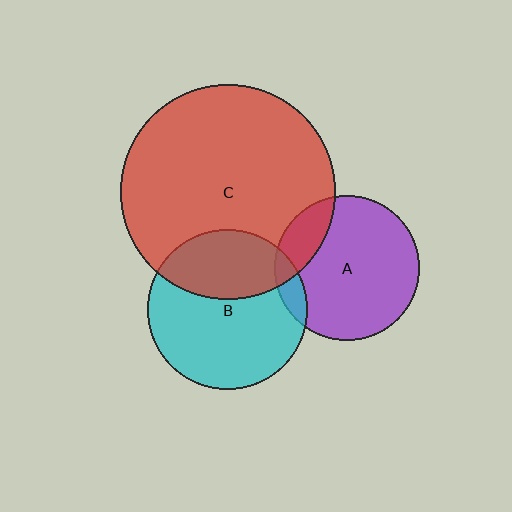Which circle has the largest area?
Circle C (red).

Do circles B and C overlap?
Yes.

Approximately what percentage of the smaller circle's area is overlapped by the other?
Approximately 35%.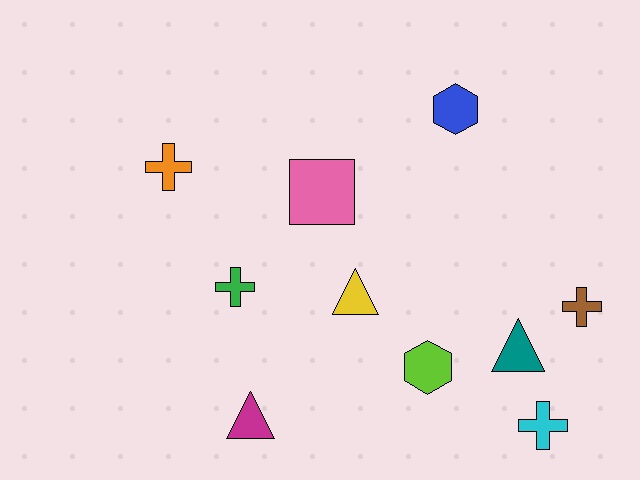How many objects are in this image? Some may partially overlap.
There are 10 objects.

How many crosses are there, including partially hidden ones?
There are 4 crosses.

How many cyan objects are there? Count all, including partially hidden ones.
There is 1 cyan object.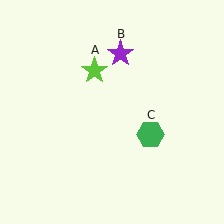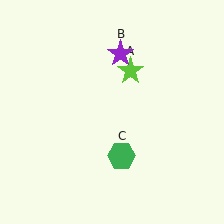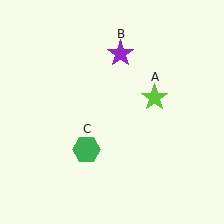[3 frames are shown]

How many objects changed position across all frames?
2 objects changed position: lime star (object A), green hexagon (object C).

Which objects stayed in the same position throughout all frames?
Purple star (object B) remained stationary.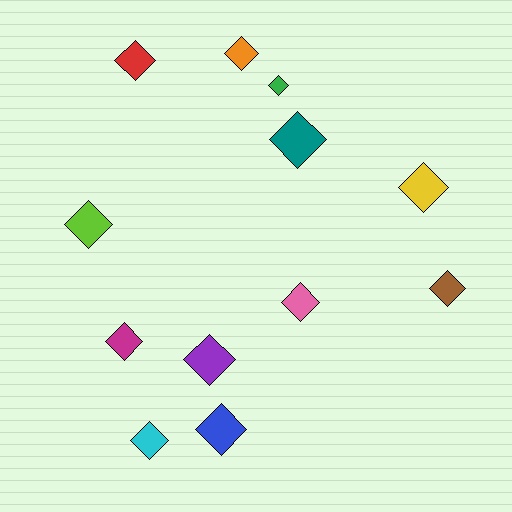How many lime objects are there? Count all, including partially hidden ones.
There is 1 lime object.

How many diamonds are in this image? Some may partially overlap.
There are 12 diamonds.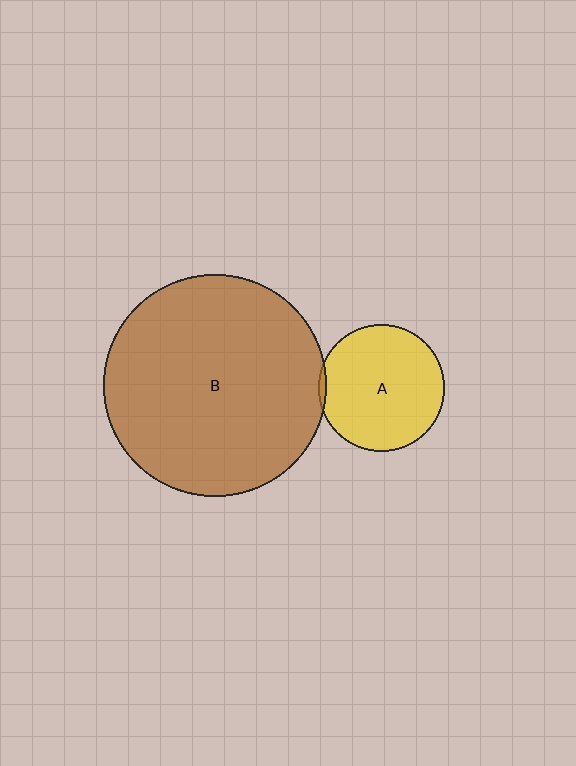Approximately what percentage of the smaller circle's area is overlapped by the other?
Approximately 5%.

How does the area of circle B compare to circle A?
Approximately 3.1 times.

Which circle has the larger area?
Circle B (brown).